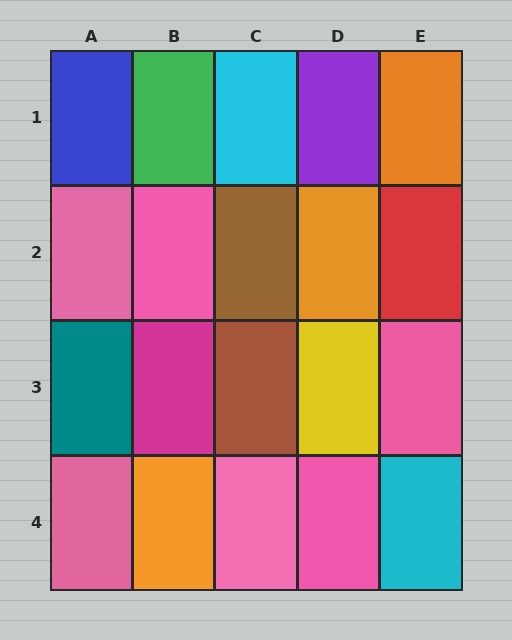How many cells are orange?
3 cells are orange.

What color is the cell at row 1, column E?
Orange.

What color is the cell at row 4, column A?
Pink.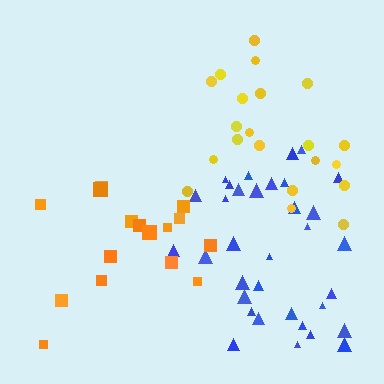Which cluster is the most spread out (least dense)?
Orange.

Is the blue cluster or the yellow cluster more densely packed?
Yellow.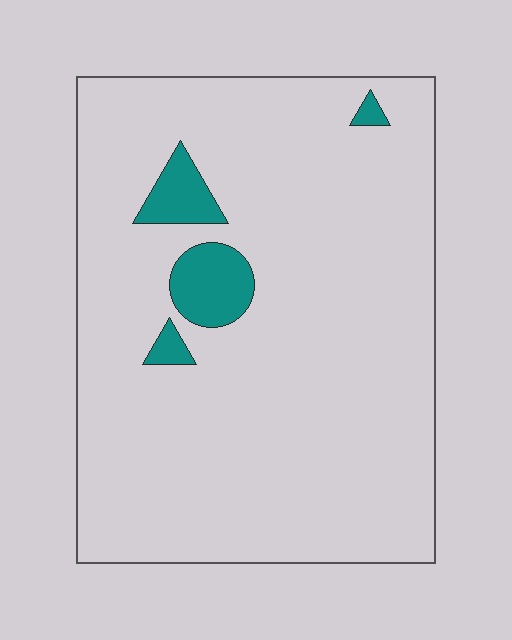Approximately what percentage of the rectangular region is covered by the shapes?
Approximately 5%.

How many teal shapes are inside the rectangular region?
4.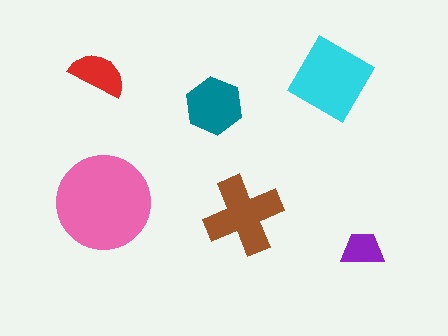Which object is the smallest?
The purple trapezoid.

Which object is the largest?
The pink circle.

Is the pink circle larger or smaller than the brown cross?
Larger.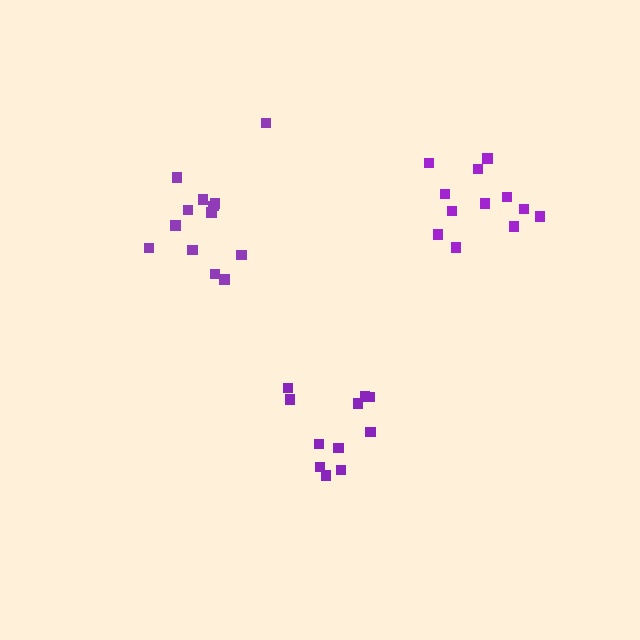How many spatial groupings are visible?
There are 3 spatial groupings.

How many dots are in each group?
Group 1: 13 dots, Group 2: 11 dots, Group 3: 12 dots (36 total).